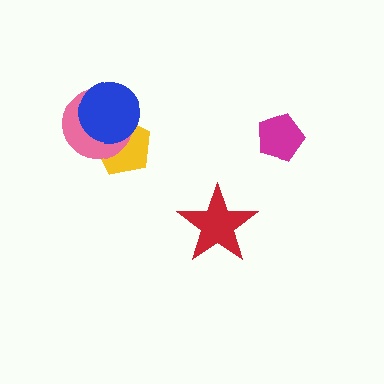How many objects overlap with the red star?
0 objects overlap with the red star.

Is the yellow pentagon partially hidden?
Yes, it is partially covered by another shape.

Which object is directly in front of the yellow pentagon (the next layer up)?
The pink circle is directly in front of the yellow pentagon.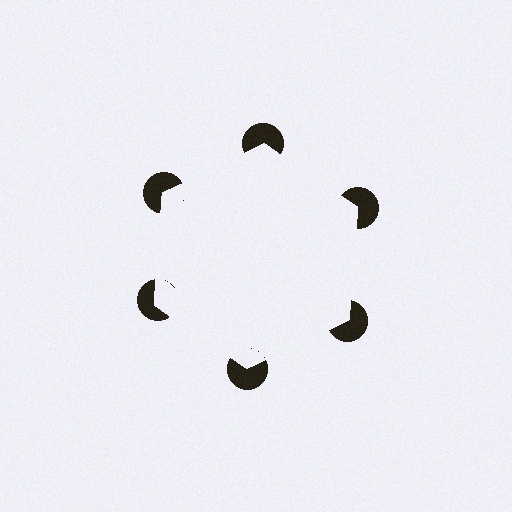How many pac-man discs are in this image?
There are 6 — one at each vertex of the illusory hexagon.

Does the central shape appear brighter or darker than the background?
It typically appears slightly brighter than the background, even though no actual brightness change is drawn.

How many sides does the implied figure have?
6 sides.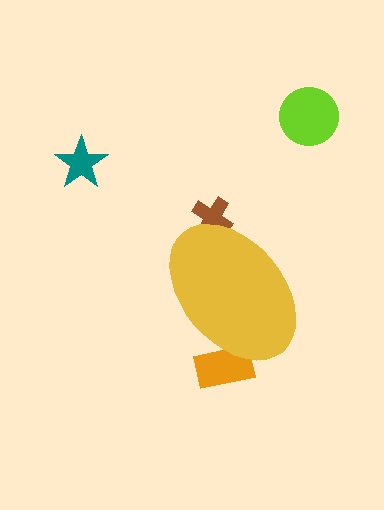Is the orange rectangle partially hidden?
Yes, the orange rectangle is partially hidden behind the yellow ellipse.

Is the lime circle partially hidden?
No, the lime circle is fully visible.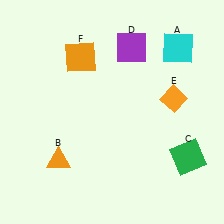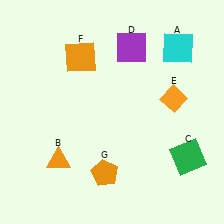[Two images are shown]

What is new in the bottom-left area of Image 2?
An orange pentagon (G) was added in the bottom-left area of Image 2.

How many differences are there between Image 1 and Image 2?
There is 1 difference between the two images.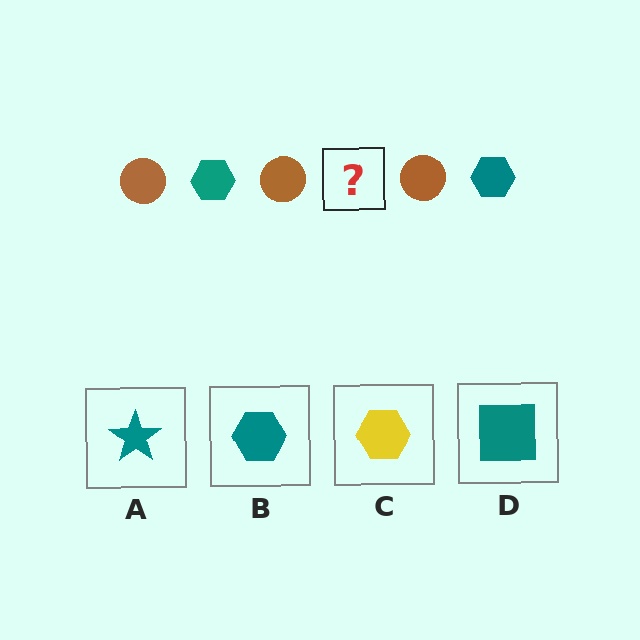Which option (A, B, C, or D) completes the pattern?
B.